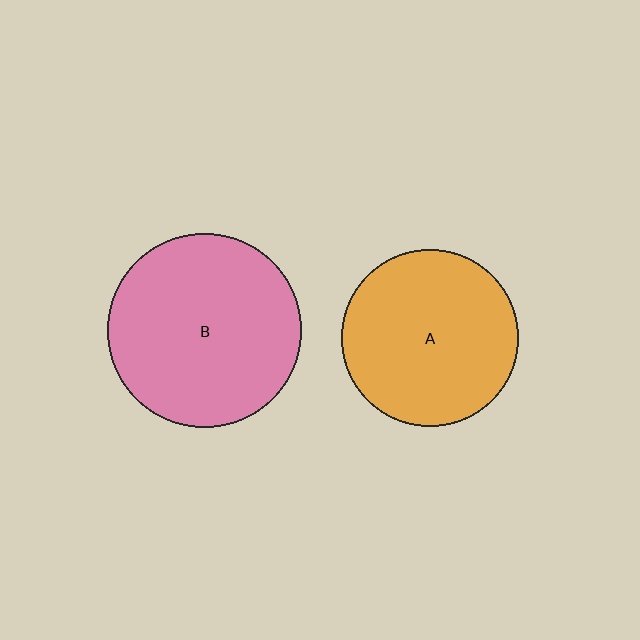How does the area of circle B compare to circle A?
Approximately 1.2 times.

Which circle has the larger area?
Circle B (pink).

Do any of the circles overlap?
No, none of the circles overlap.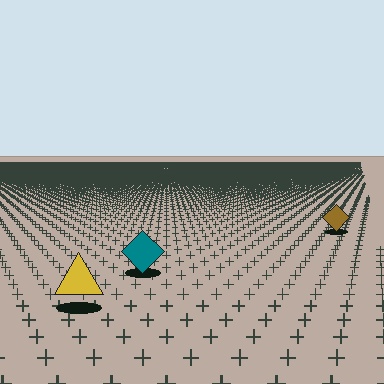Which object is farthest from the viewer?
The brown diamond is farthest from the viewer. It appears smaller and the ground texture around it is denser.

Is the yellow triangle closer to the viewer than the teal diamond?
Yes. The yellow triangle is closer — you can tell from the texture gradient: the ground texture is coarser near it.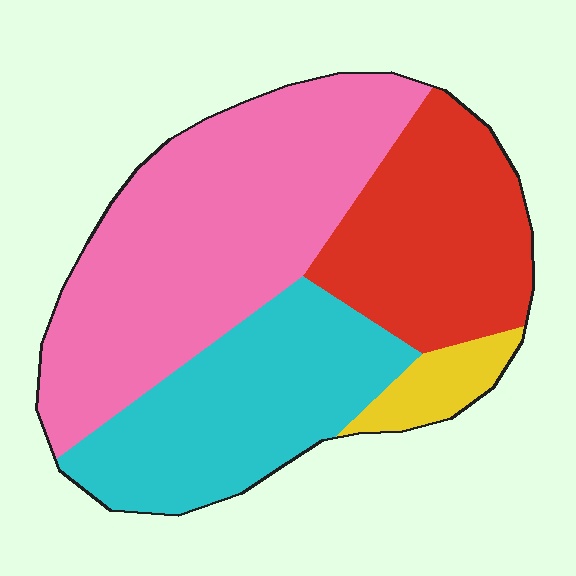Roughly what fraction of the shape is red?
Red covers 24% of the shape.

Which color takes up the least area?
Yellow, at roughly 5%.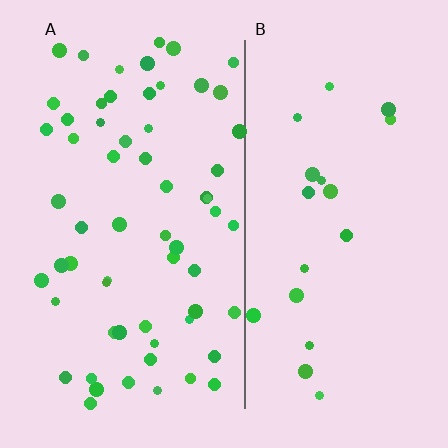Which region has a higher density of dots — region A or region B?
A (the left).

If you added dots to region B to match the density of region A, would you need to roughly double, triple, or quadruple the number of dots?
Approximately triple.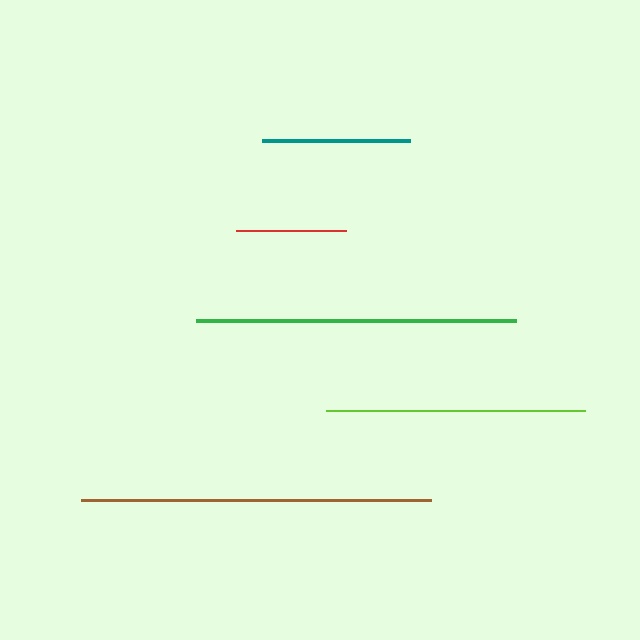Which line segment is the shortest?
The red line is the shortest at approximately 111 pixels.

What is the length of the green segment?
The green segment is approximately 320 pixels long.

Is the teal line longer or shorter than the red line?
The teal line is longer than the red line.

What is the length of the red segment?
The red segment is approximately 111 pixels long.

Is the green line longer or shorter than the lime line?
The green line is longer than the lime line.